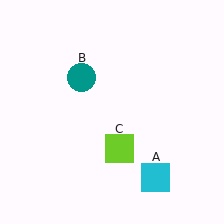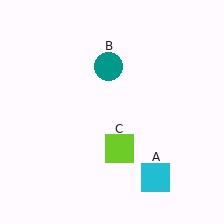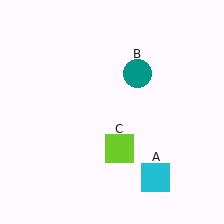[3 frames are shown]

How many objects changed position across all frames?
1 object changed position: teal circle (object B).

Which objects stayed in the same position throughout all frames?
Cyan square (object A) and lime square (object C) remained stationary.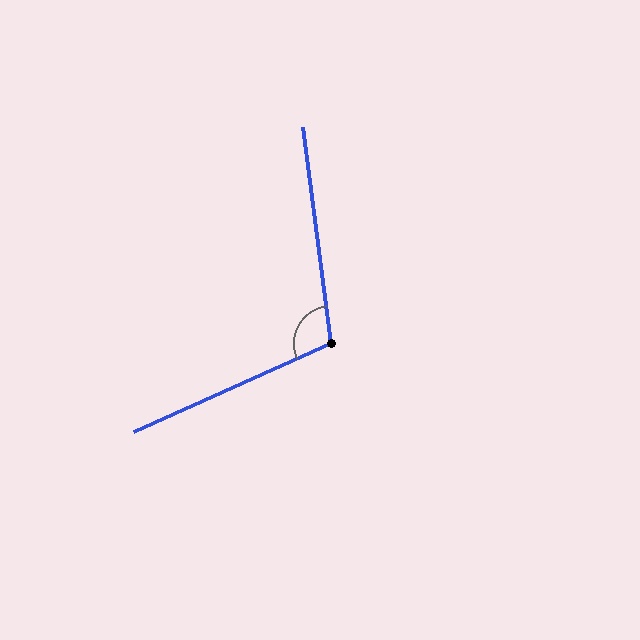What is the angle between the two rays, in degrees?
Approximately 107 degrees.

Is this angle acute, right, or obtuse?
It is obtuse.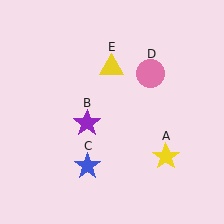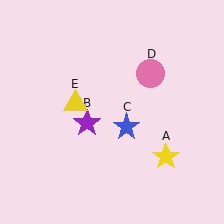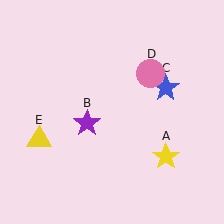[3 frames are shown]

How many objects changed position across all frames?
2 objects changed position: blue star (object C), yellow triangle (object E).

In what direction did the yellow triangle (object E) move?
The yellow triangle (object E) moved down and to the left.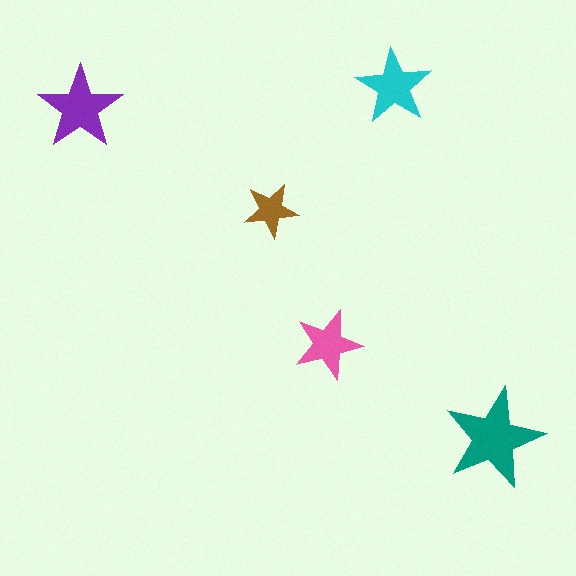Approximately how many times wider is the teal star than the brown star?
About 2 times wider.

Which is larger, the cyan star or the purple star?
The purple one.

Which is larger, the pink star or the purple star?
The purple one.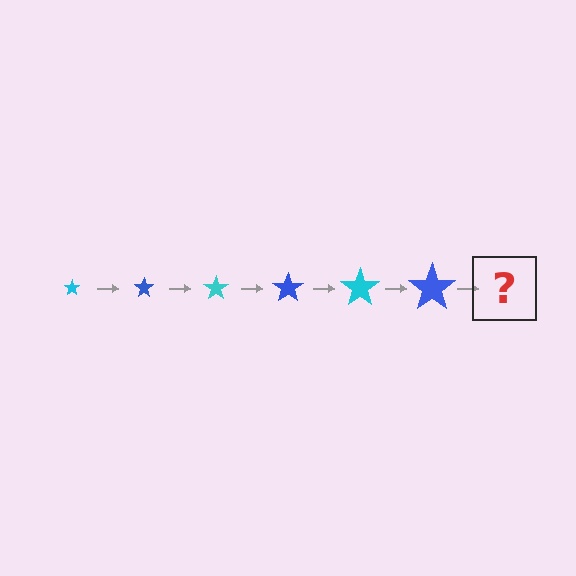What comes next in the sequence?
The next element should be a cyan star, larger than the previous one.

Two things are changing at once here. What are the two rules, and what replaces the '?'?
The two rules are that the star grows larger each step and the color cycles through cyan and blue. The '?' should be a cyan star, larger than the previous one.